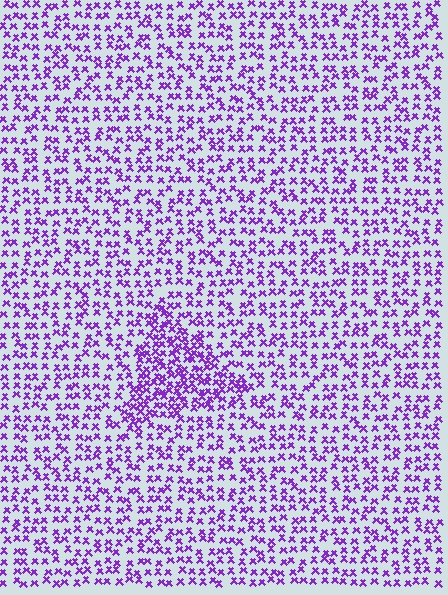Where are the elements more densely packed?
The elements are more densely packed inside the triangle boundary.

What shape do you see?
I see a triangle.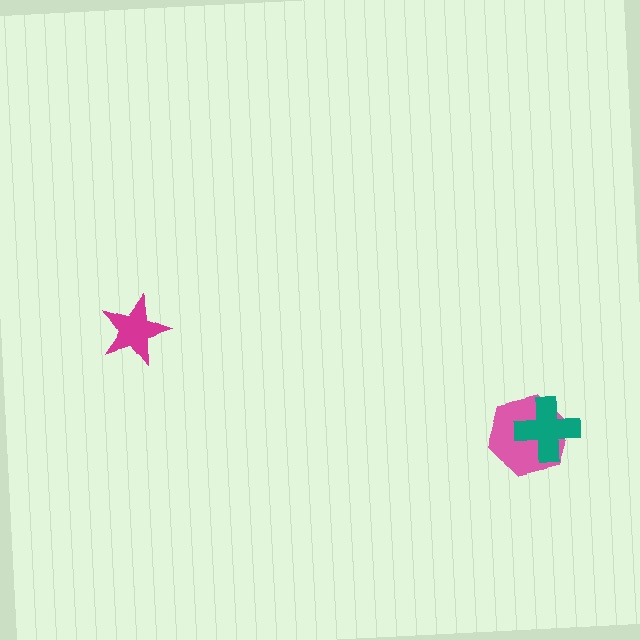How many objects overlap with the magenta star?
0 objects overlap with the magenta star.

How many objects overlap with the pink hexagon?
1 object overlaps with the pink hexagon.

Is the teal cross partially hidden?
No, no other shape covers it.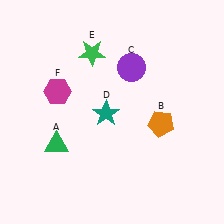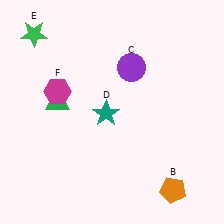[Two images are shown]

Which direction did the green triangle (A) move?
The green triangle (A) moved up.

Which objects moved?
The objects that moved are: the green triangle (A), the orange pentagon (B), the green star (E).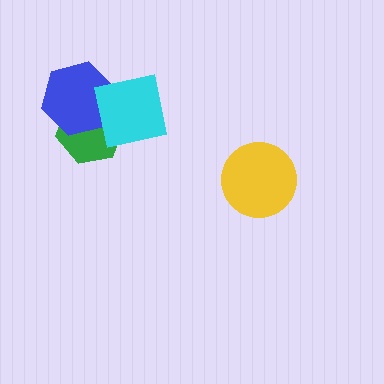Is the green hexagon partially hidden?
Yes, it is partially covered by another shape.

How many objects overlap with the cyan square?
2 objects overlap with the cyan square.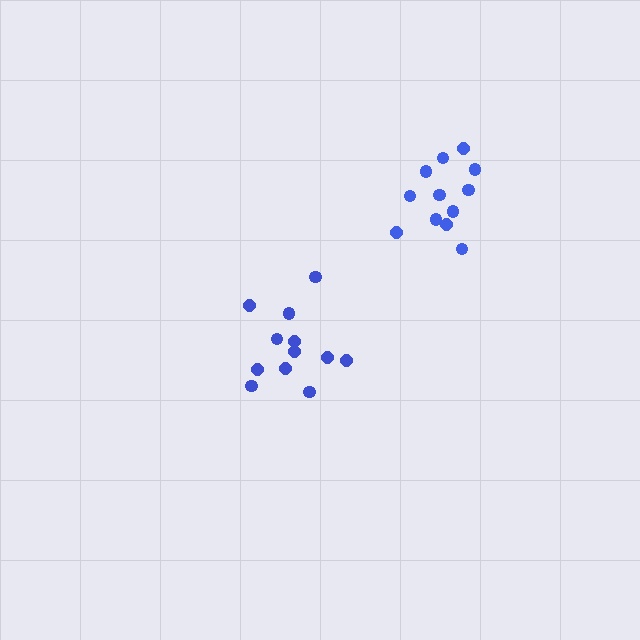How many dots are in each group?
Group 1: 12 dots, Group 2: 12 dots (24 total).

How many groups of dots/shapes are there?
There are 2 groups.